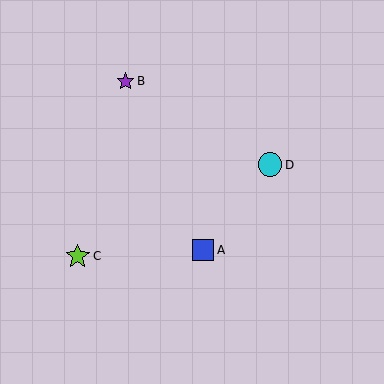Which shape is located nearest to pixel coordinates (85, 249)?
The lime star (labeled C) at (78, 256) is nearest to that location.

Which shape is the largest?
The lime star (labeled C) is the largest.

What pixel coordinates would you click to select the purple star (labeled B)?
Click at (126, 81) to select the purple star B.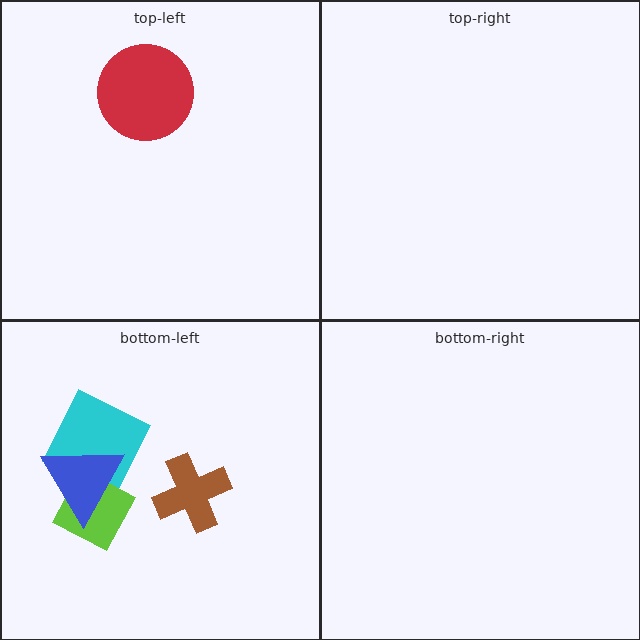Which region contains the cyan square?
The bottom-left region.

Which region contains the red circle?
The top-left region.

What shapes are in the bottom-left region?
The brown cross, the cyan square, the lime diamond, the blue triangle.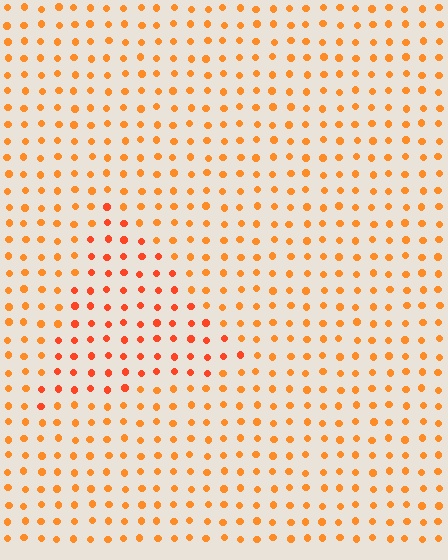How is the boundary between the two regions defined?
The boundary is defined purely by a slight shift in hue (about 20 degrees). Spacing, size, and orientation are identical on both sides.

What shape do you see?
I see a triangle.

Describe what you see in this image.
The image is filled with small orange elements in a uniform arrangement. A triangle-shaped region is visible where the elements are tinted to a slightly different hue, forming a subtle color boundary.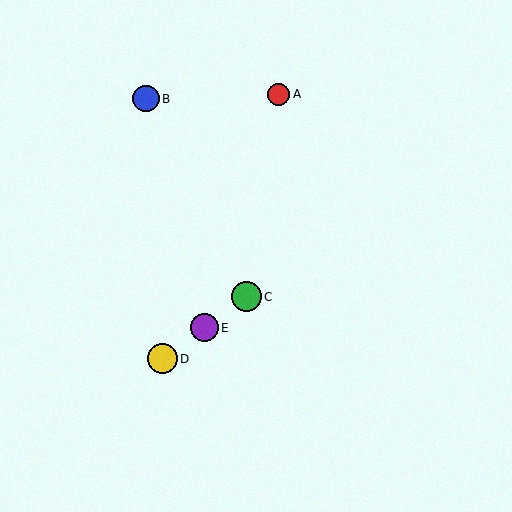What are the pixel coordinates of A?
Object A is at (278, 94).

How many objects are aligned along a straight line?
3 objects (C, D, E) are aligned along a straight line.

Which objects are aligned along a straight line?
Objects C, D, E are aligned along a straight line.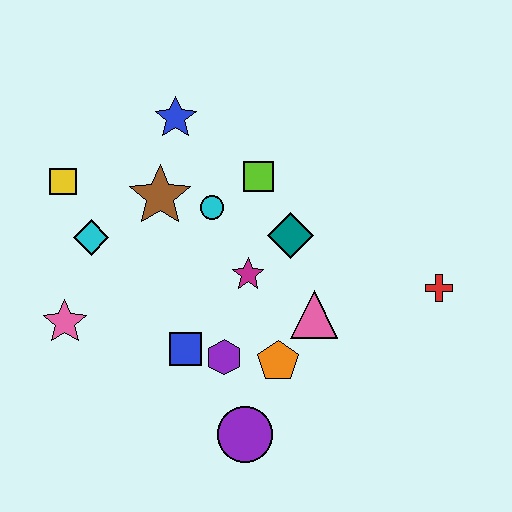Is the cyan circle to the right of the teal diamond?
No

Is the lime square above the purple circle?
Yes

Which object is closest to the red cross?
The pink triangle is closest to the red cross.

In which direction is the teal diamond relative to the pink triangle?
The teal diamond is above the pink triangle.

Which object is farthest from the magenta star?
The yellow square is farthest from the magenta star.